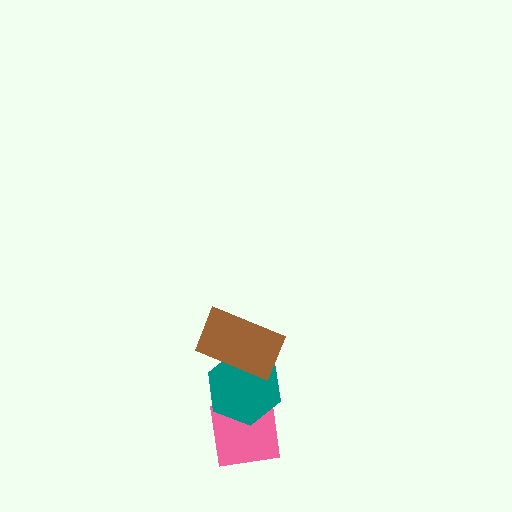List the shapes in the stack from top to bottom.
From top to bottom: the brown rectangle, the teal hexagon, the pink square.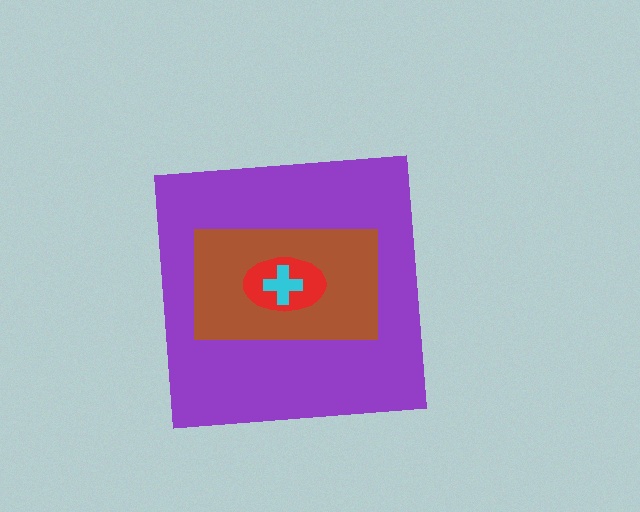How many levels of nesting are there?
4.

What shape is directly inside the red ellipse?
The cyan cross.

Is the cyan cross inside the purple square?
Yes.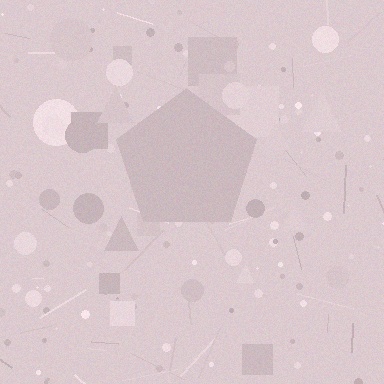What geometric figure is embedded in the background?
A pentagon is embedded in the background.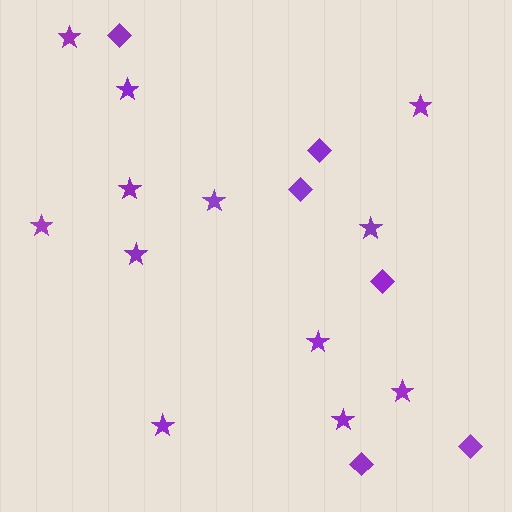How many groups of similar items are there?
There are 2 groups: one group of stars (12) and one group of diamonds (6).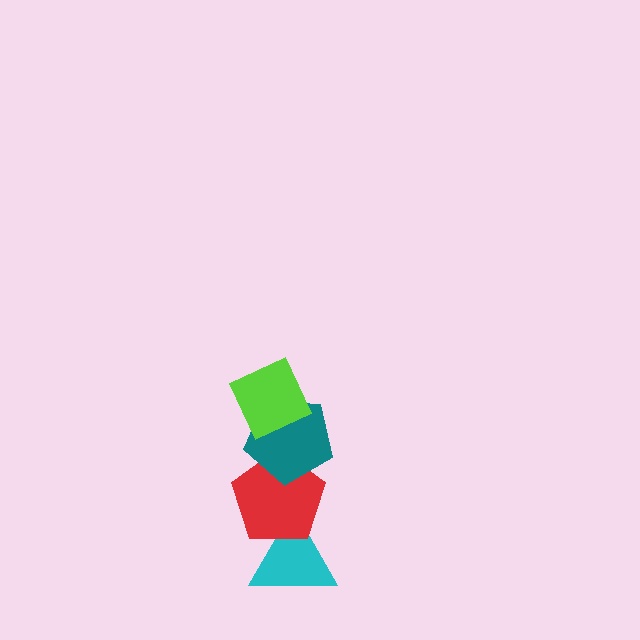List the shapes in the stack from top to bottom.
From top to bottom: the lime diamond, the teal pentagon, the red pentagon, the cyan triangle.